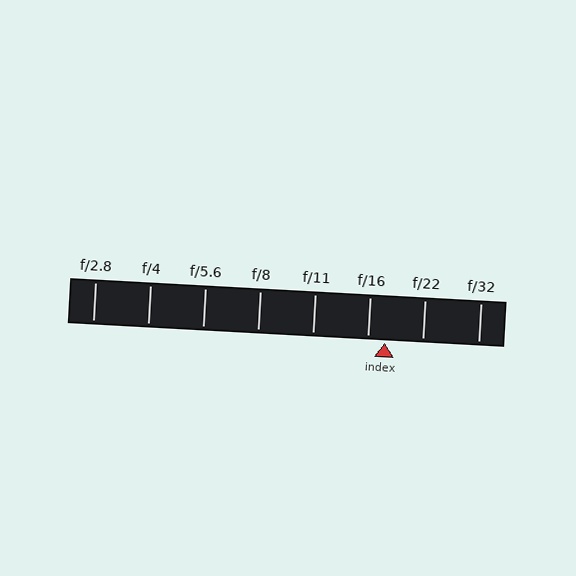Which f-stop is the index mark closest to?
The index mark is closest to f/16.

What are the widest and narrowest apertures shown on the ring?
The widest aperture shown is f/2.8 and the narrowest is f/32.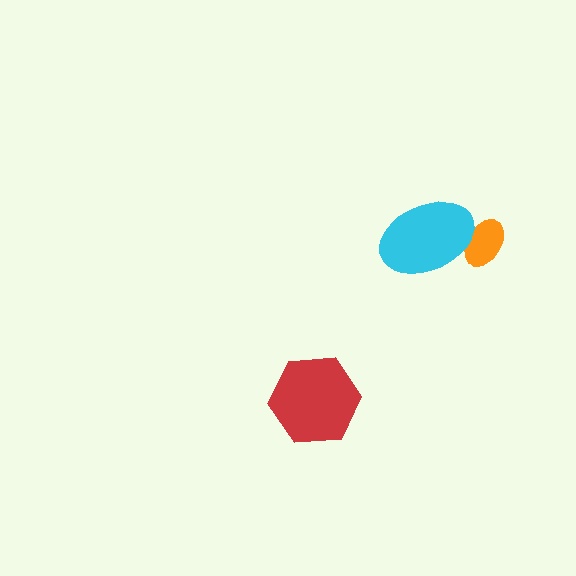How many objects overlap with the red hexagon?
0 objects overlap with the red hexagon.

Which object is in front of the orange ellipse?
The cyan ellipse is in front of the orange ellipse.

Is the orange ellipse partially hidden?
Yes, it is partially covered by another shape.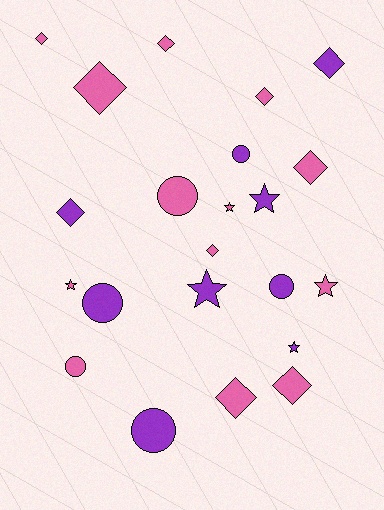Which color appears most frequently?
Pink, with 13 objects.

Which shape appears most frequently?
Diamond, with 10 objects.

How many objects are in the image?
There are 22 objects.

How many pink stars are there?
There are 3 pink stars.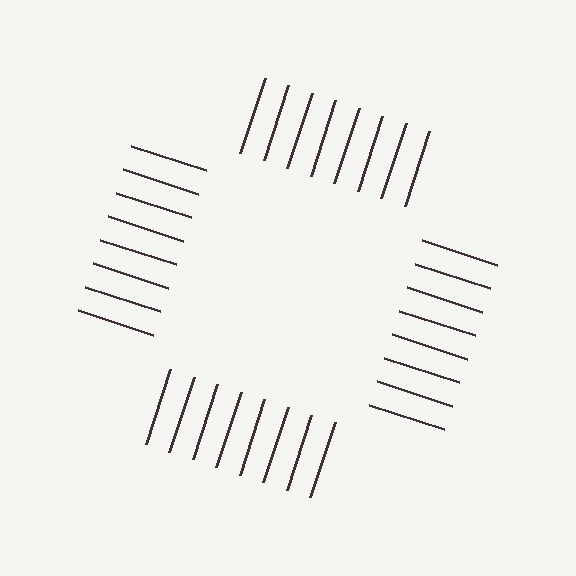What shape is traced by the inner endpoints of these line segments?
An illusory square — the line segments terminate on its edges but no continuous stroke is drawn.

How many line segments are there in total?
32 — 8 along each of the 4 edges.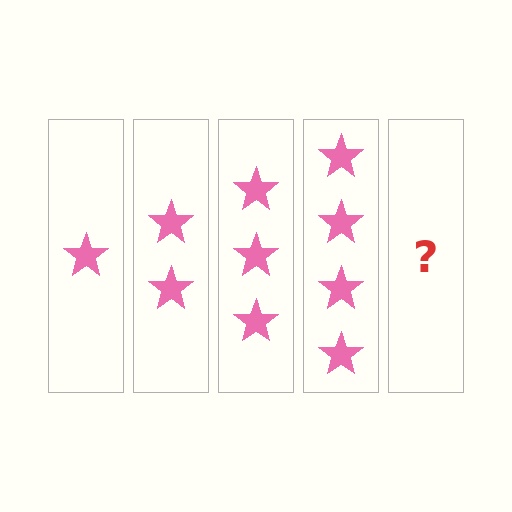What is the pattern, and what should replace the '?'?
The pattern is that each step adds one more star. The '?' should be 5 stars.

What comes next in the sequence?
The next element should be 5 stars.